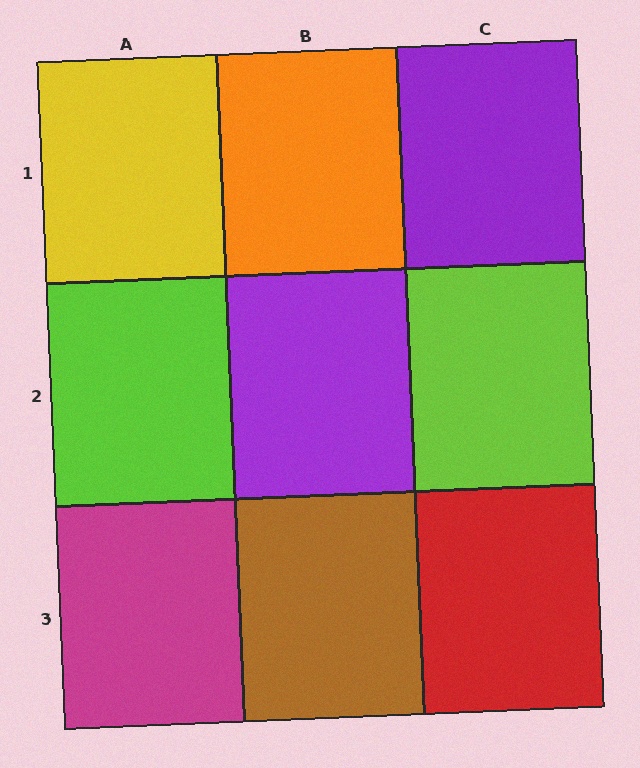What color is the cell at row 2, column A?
Lime.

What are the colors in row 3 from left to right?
Magenta, brown, red.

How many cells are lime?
2 cells are lime.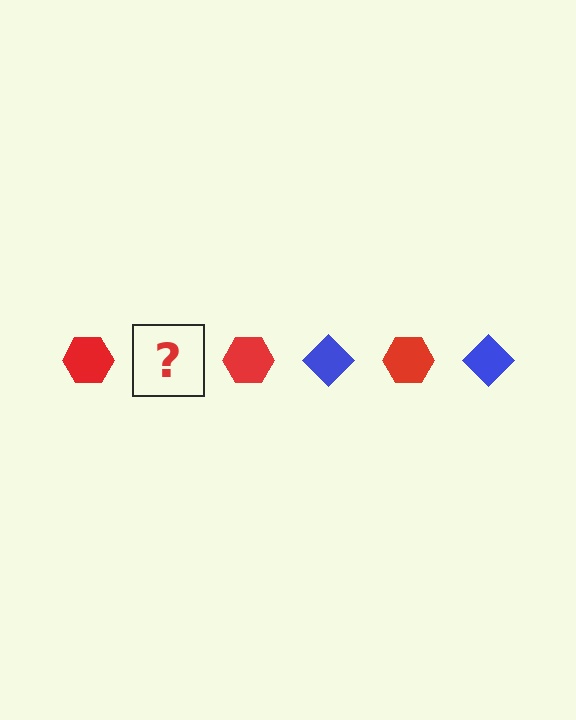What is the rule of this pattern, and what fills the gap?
The rule is that the pattern alternates between red hexagon and blue diamond. The gap should be filled with a blue diamond.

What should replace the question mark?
The question mark should be replaced with a blue diamond.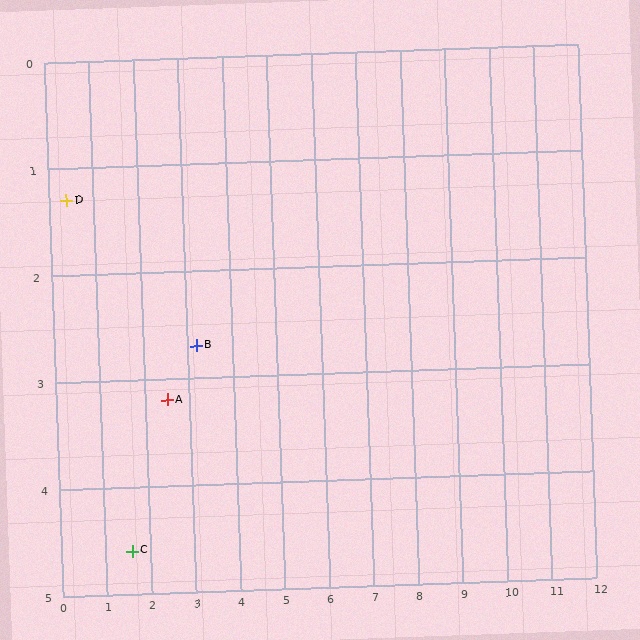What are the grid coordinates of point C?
Point C is at approximately (1.6, 4.6).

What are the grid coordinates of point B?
Point B is at approximately (3.2, 2.7).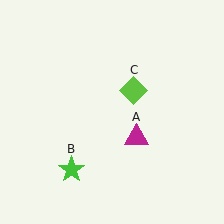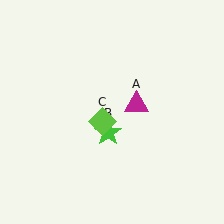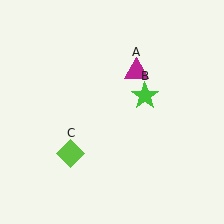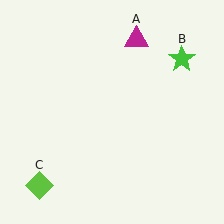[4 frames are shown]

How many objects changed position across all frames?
3 objects changed position: magenta triangle (object A), green star (object B), lime diamond (object C).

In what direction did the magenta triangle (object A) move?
The magenta triangle (object A) moved up.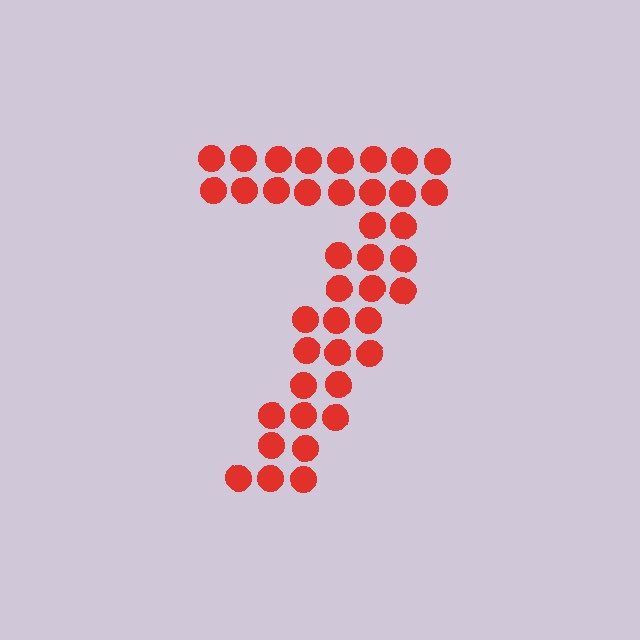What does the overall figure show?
The overall figure shows the digit 7.